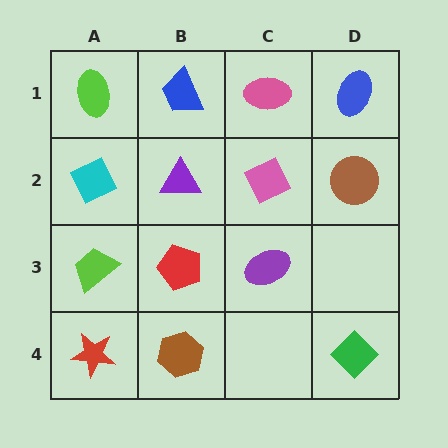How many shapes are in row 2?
4 shapes.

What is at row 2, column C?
A pink diamond.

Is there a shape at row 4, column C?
No, that cell is empty.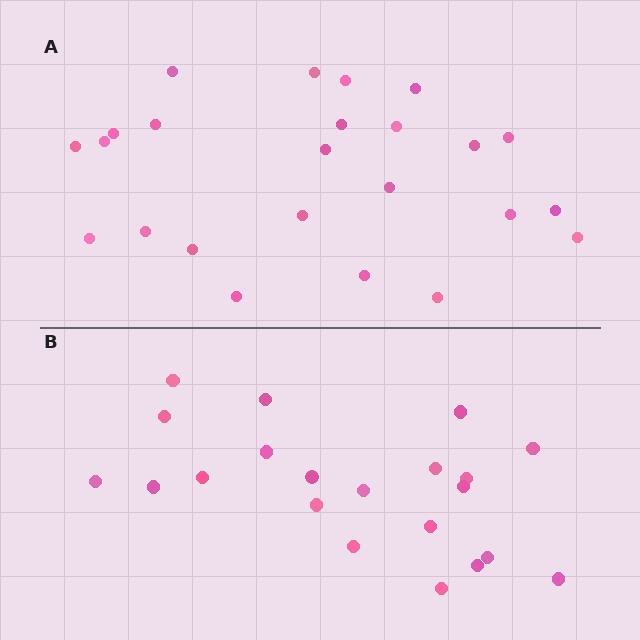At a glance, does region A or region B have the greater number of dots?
Region A (the top region) has more dots.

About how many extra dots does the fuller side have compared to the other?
Region A has just a few more — roughly 2 or 3 more dots than region B.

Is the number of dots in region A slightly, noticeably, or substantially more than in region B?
Region A has only slightly more — the two regions are fairly close. The ratio is roughly 1.1 to 1.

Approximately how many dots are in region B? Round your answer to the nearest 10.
About 20 dots. (The exact count is 21, which rounds to 20.)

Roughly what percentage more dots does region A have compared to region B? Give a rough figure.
About 15% more.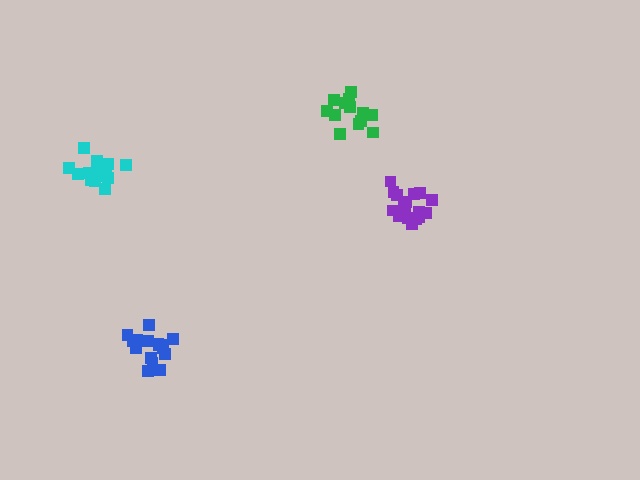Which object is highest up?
The green cluster is topmost.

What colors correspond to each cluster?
The clusters are colored: blue, green, cyan, purple.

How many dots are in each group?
Group 1: 18 dots, Group 2: 13 dots, Group 3: 14 dots, Group 4: 19 dots (64 total).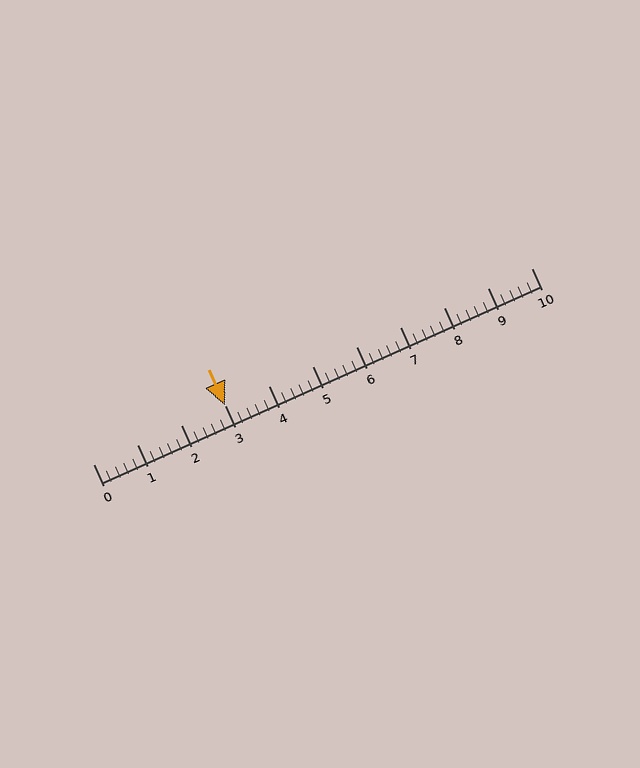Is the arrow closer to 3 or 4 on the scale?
The arrow is closer to 3.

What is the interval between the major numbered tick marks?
The major tick marks are spaced 1 units apart.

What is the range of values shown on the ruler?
The ruler shows values from 0 to 10.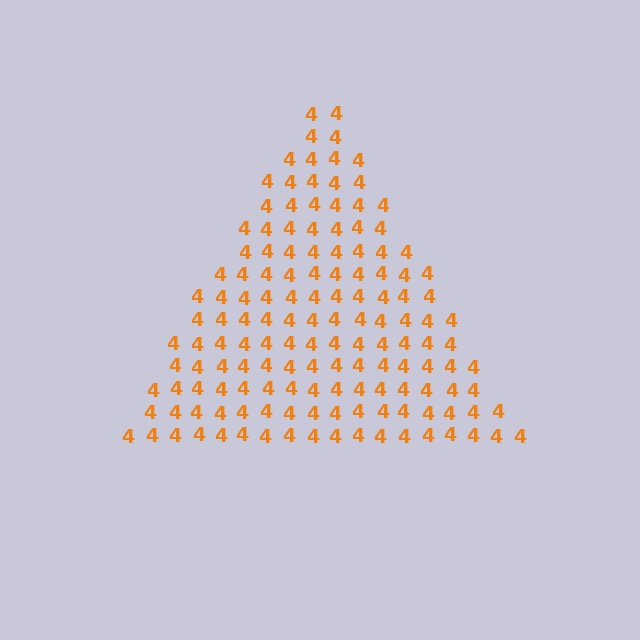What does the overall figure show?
The overall figure shows a triangle.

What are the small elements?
The small elements are digit 4's.